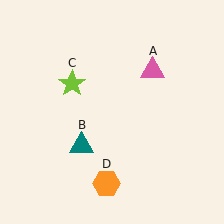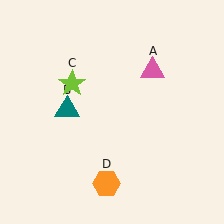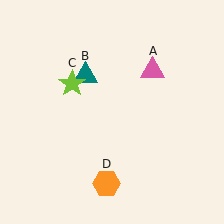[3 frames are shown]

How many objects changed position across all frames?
1 object changed position: teal triangle (object B).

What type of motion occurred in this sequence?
The teal triangle (object B) rotated clockwise around the center of the scene.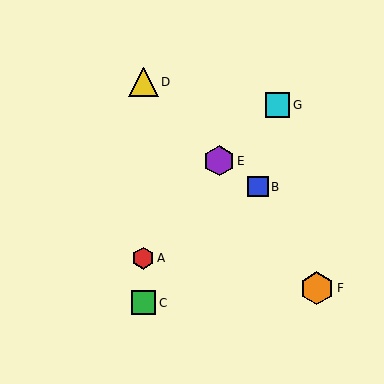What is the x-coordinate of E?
Object E is at x≈219.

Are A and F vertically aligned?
No, A is at x≈143 and F is at x≈317.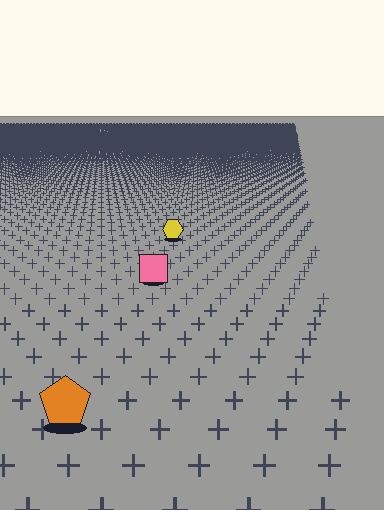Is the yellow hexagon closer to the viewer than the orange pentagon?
No. The orange pentagon is closer — you can tell from the texture gradient: the ground texture is coarser near it.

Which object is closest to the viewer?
The orange pentagon is closest. The texture marks near it are larger and more spread out.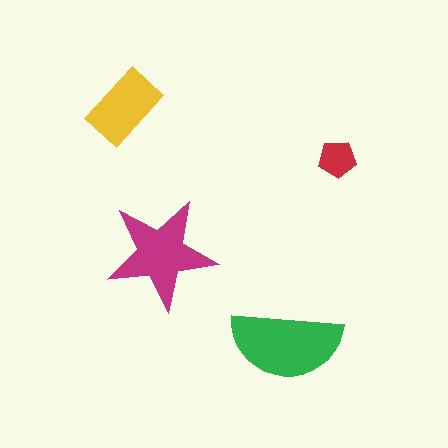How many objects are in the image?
There are 4 objects in the image.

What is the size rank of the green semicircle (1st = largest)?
1st.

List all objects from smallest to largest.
The red pentagon, the yellow rectangle, the magenta star, the green semicircle.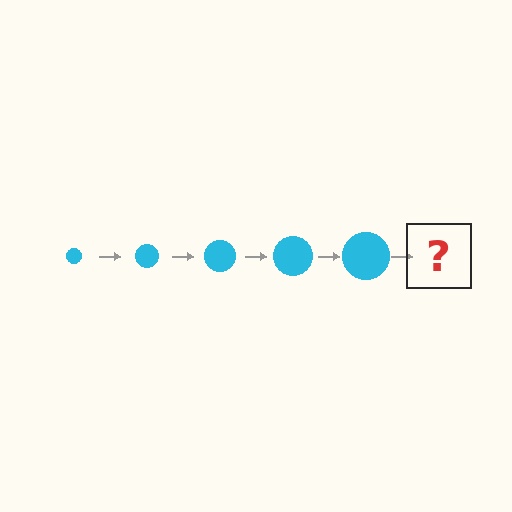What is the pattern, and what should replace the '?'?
The pattern is that the circle gets progressively larger each step. The '?' should be a cyan circle, larger than the previous one.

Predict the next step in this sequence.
The next step is a cyan circle, larger than the previous one.